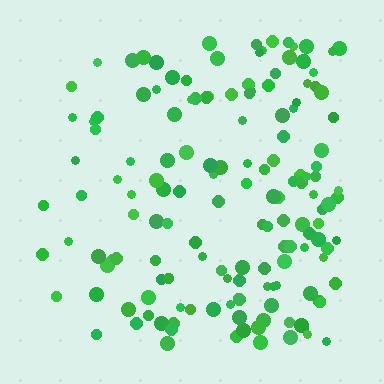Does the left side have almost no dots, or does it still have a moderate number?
Still a moderate number, just noticeably fewer than the right.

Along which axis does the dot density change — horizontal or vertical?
Horizontal.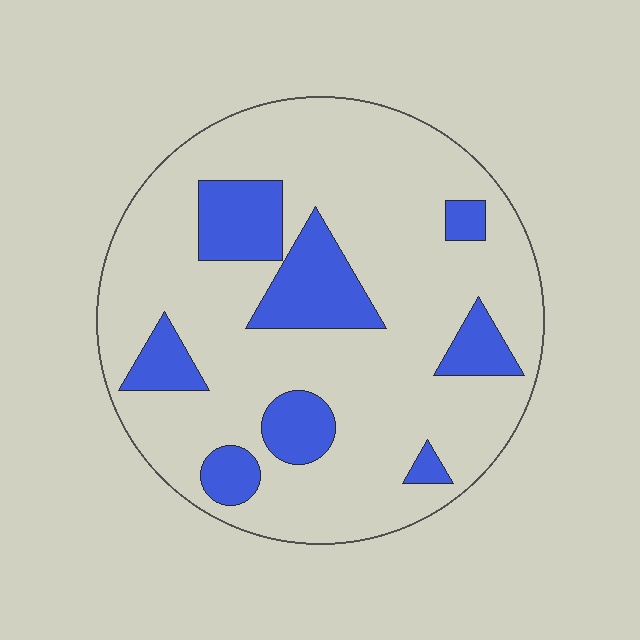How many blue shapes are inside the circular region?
8.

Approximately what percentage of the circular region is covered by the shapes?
Approximately 20%.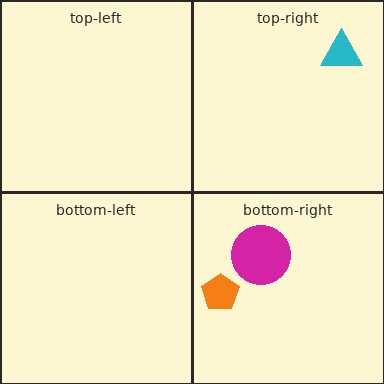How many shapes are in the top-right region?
1.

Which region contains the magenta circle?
The bottom-right region.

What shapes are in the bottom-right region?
The orange pentagon, the magenta circle.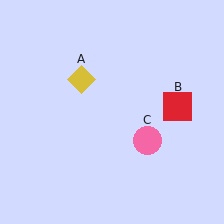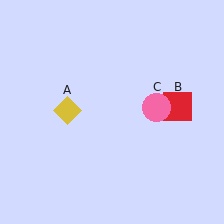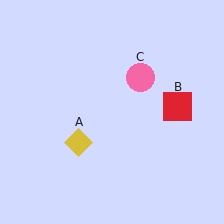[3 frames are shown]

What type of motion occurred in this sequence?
The yellow diamond (object A), pink circle (object C) rotated counterclockwise around the center of the scene.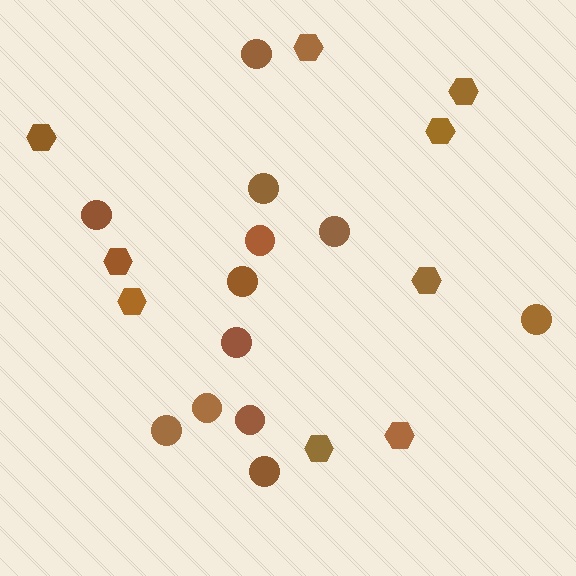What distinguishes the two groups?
There are 2 groups: one group of hexagons (9) and one group of circles (12).